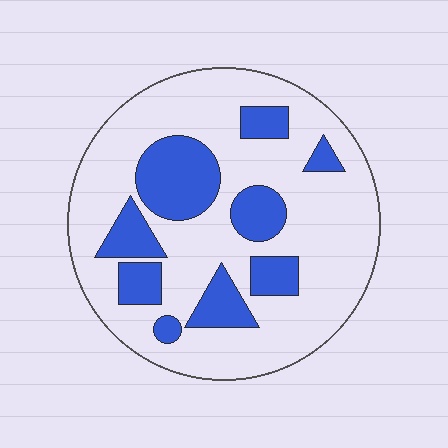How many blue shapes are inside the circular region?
9.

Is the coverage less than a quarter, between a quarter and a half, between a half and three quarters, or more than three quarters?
Between a quarter and a half.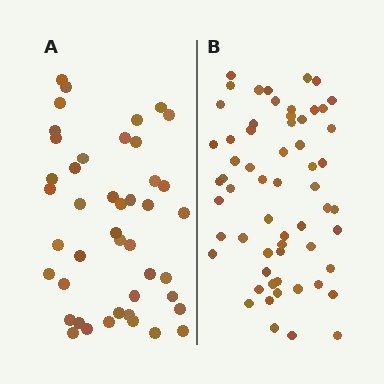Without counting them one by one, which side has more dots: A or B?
Region B (the right region) has more dots.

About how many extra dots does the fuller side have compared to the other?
Region B has approximately 15 more dots than region A.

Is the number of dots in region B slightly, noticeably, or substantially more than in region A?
Region B has noticeably more, but not dramatically so. The ratio is roughly 1.4 to 1.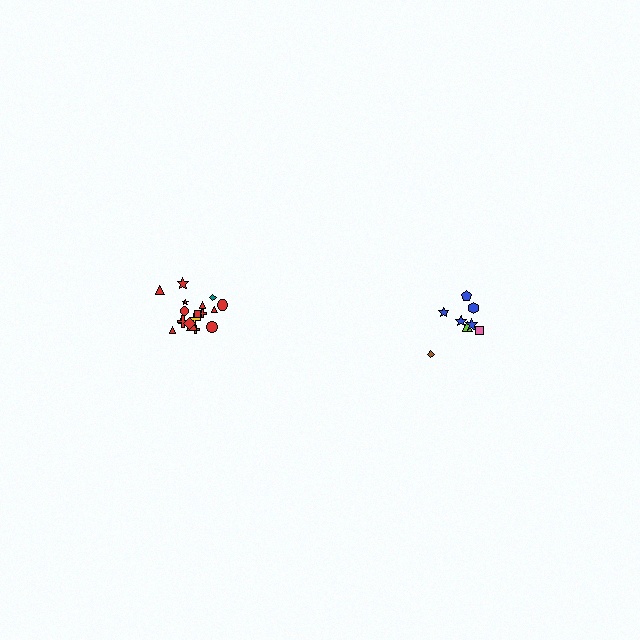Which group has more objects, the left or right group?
The left group.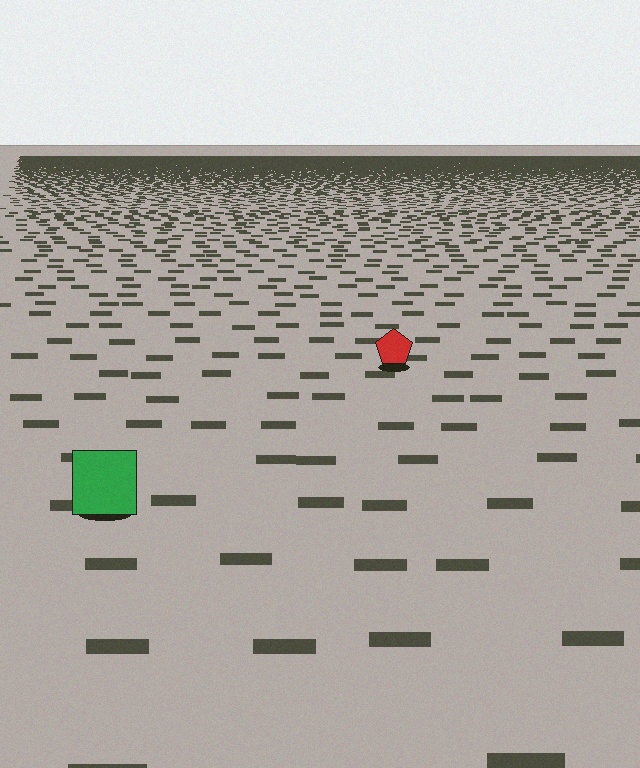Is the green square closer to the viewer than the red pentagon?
Yes. The green square is closer — you can tell from the texture gradient: the ground texture is coarser near it.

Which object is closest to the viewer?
The green square is closest. The texture marks near it are larger and more spread out.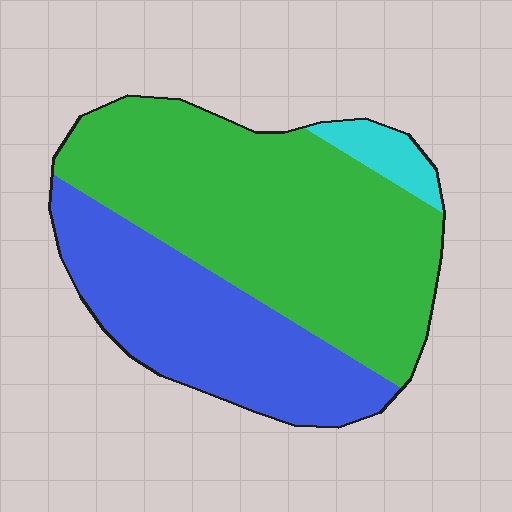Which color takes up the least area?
Cyan, at roughly 5%.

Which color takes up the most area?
Green, at roughly 60%.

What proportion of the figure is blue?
Blue takes up between a quarter and a half of the figure.